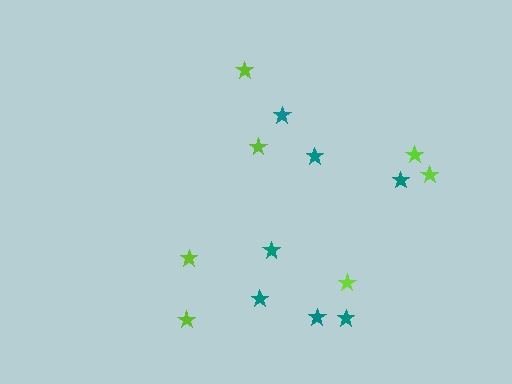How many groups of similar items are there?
There are 2 groups: one group of lime stars (7) and one group of teal stars (7).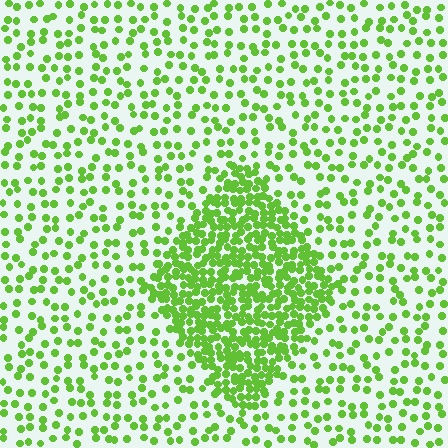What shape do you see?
I see a diamond.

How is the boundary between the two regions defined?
The boundary is defined by a change in element density (approximately 2.8x ratio). All elements are the same color, size, and shape.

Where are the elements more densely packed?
The elements are more densely packed inside the diamond boundary.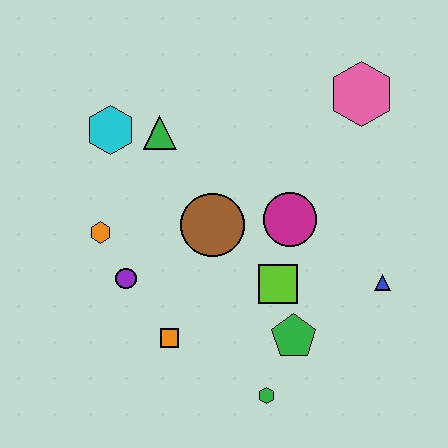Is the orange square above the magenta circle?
No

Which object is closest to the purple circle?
The orange hexagon is closest to the purple circle.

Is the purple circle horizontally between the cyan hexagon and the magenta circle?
Yes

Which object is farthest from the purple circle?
The pink hexagon is farthest from the purple circle.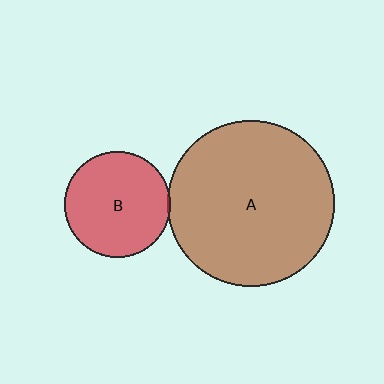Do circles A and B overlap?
Yes.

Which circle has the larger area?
Circle A (brown).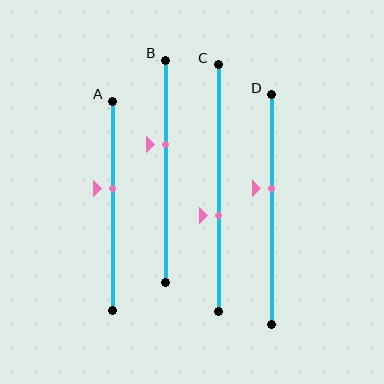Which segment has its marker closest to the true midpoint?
Segment A has its marker closest to the true midpoint.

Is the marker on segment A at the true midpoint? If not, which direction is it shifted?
No, the marker on segment A is shifted upward by about 8% of the segment length.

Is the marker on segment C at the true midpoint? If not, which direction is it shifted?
No, the marker on segment C is shifted downward by about 11% of the segment length.